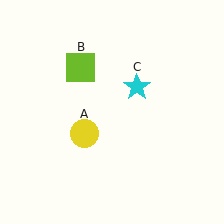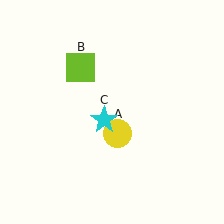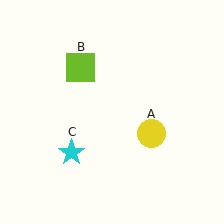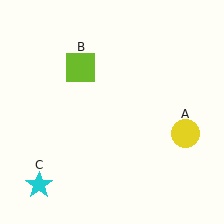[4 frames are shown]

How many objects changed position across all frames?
2 objects changed position: yellow circle (object A), cyan star (object C).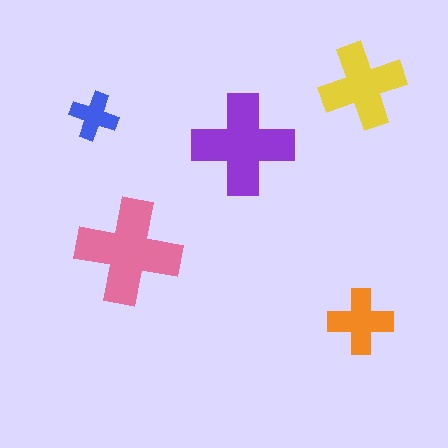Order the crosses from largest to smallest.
the pink one, the purple one, the yellow one, the orange one, the blue one.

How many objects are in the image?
There are 5 objects in the image.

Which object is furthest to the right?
The yellow cross is rightmost.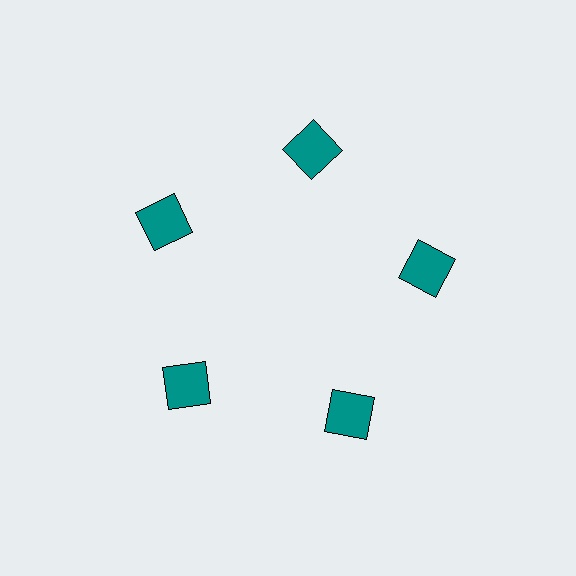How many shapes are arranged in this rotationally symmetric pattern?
There are 5 shapes, arranged in 5 groups of 1.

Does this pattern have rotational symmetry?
Yes, this pattern has 5-fold rotational symmetry. It looks the same after rotating 72 degrees around the center.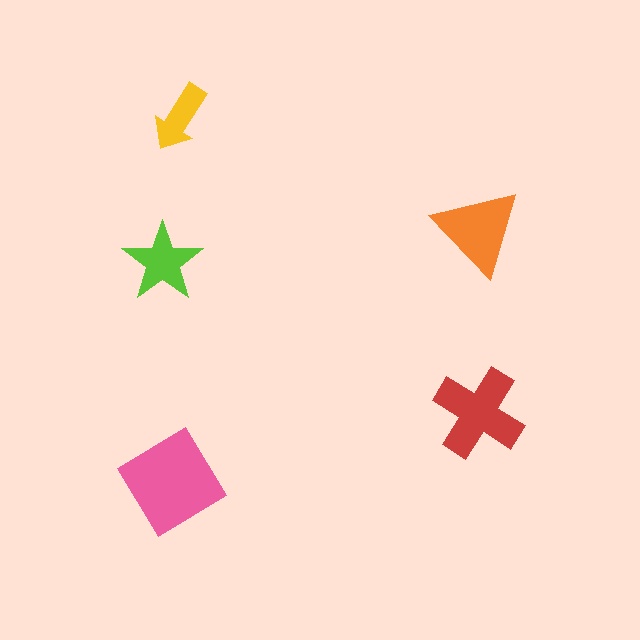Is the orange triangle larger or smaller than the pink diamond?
Smaller.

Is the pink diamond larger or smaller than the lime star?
Larger.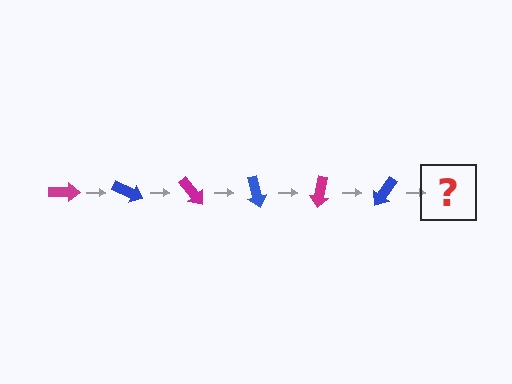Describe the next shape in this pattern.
It should be a magenta arrow, rotated 150 degrees from the start.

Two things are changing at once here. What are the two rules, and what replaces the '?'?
The two rules are that it rotates 25 degrees each step and the color cycles through magenta and blue. The '?' should be a magenta arrow, rotated 150 degrees from the start.